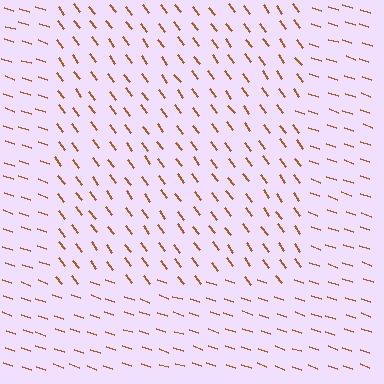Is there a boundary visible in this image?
Yes, there is a texture boundary formed by a change in line orientation.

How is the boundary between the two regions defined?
The boundary is defined purely by a change in line orientation (approximately 35 degrees difference). All lines are the same color and thickness.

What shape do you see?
I see a rectangle.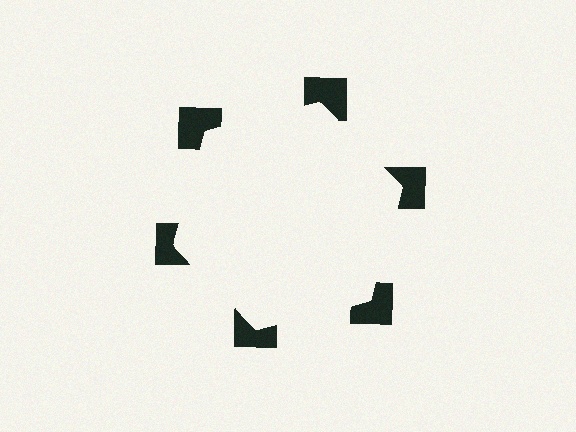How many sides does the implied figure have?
6 sides.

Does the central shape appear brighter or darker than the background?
It typically appears slightly brighter than the background, even though no actual brightness change is drawn.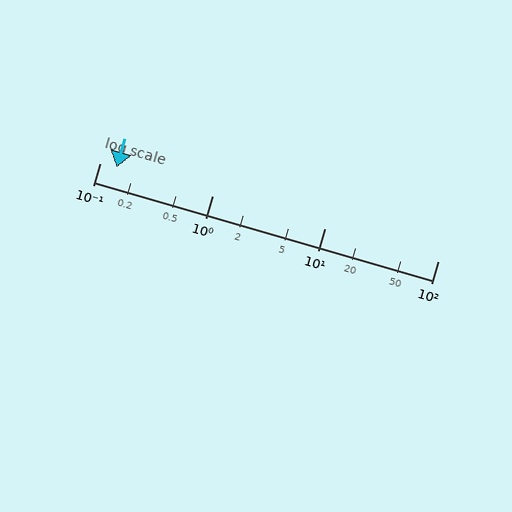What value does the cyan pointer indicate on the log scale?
The pointer indicates approximately 0.14.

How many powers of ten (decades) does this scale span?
The scale spans 3 decades, from 0.1 to 100.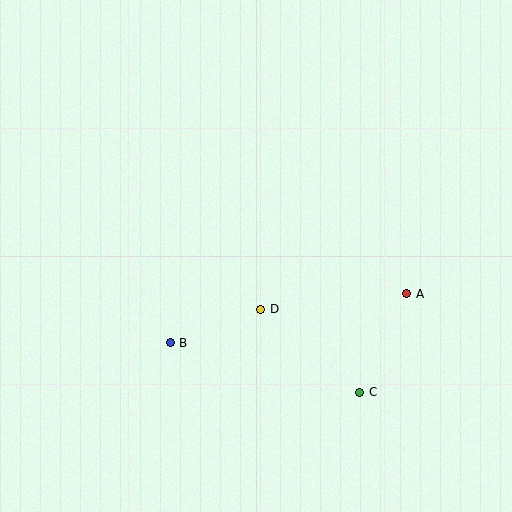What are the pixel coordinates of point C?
Point C is at (360, 392).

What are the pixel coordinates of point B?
Point B is at (170, 343).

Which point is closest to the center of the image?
Point D at (261, 309) is closest to the center.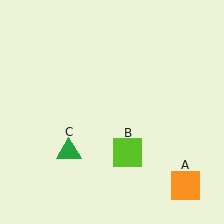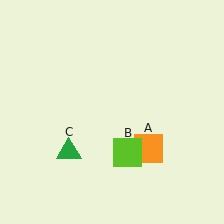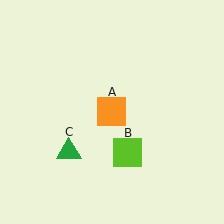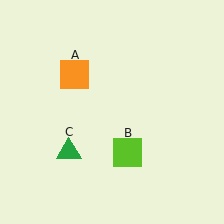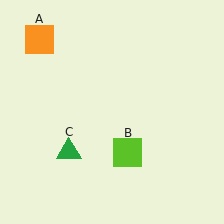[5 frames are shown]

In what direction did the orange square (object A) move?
The orange square (object A) moved up and to the left.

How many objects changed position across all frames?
1 object changed position: orange square (object A).